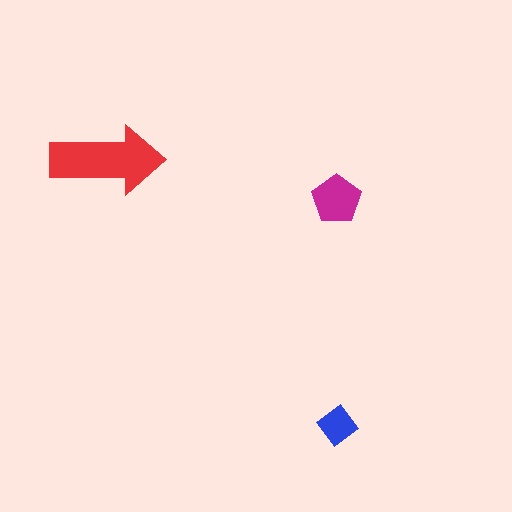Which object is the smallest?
The blue diamond.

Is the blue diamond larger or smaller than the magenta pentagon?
Smaller.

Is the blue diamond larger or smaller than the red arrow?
Smaller.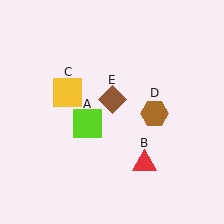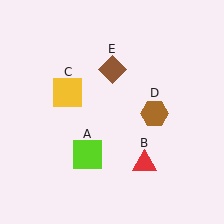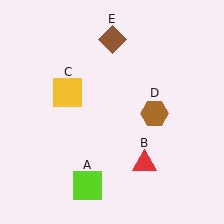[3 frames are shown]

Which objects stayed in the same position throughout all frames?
Red triangle (object B) and yellow square (object C) and brown hexagon (object D) remained stationary.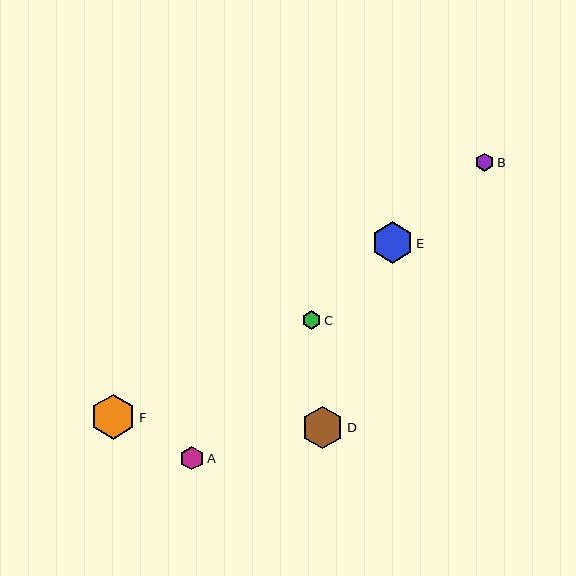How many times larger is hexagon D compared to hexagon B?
Hexagon D is approximately 2.3 times the size of hexagon B.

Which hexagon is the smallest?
Hexagon B is the smallest with a size of approximately 18 pixels.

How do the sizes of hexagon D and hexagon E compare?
Hexagon D and hexagon E are approximately the same size.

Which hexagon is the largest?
Hexagon F is the largest with a size of approximately 45 pixels.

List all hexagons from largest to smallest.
From largest to smallest: F, D, E, A, C, B.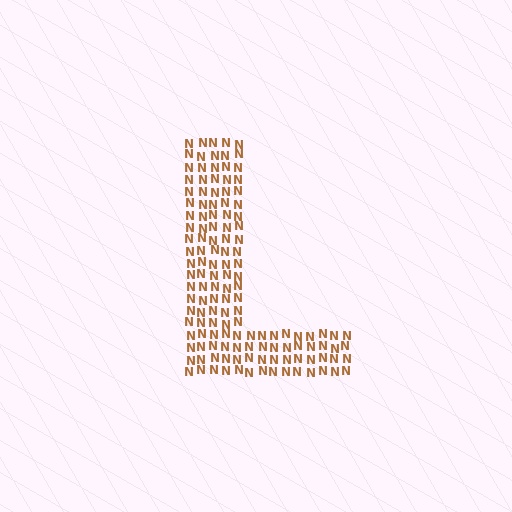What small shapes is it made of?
It is made of small letter N's.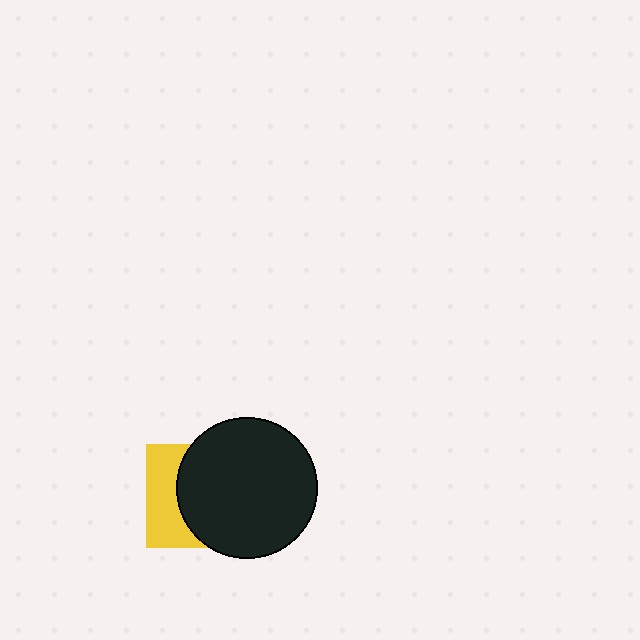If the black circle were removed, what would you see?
You would see the complete yellow square.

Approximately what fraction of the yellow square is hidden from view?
Roughly 63% of the yellow square is hidden behind the black circle.